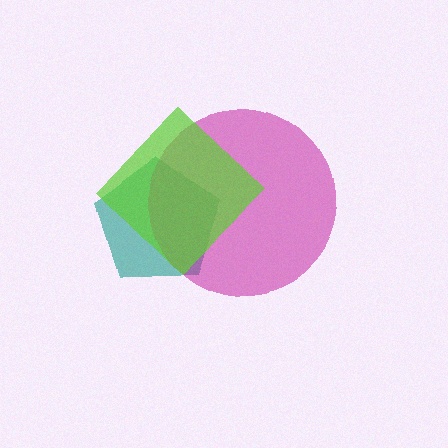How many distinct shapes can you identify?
There are 3 distinct shapes: a teal pentagon, a magenta circle, a lime diamond.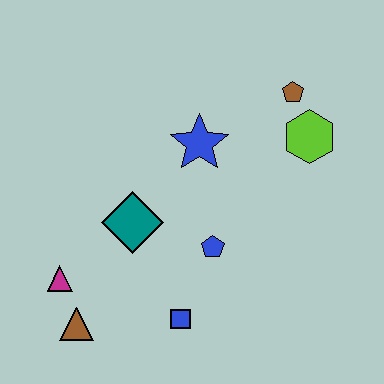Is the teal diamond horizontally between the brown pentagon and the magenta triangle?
Yes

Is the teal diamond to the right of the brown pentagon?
No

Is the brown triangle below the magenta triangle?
Yes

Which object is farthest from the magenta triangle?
The brown pentagon is farthest from the magenta triangle.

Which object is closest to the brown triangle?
The magenta triangle is closest to the brown triangle.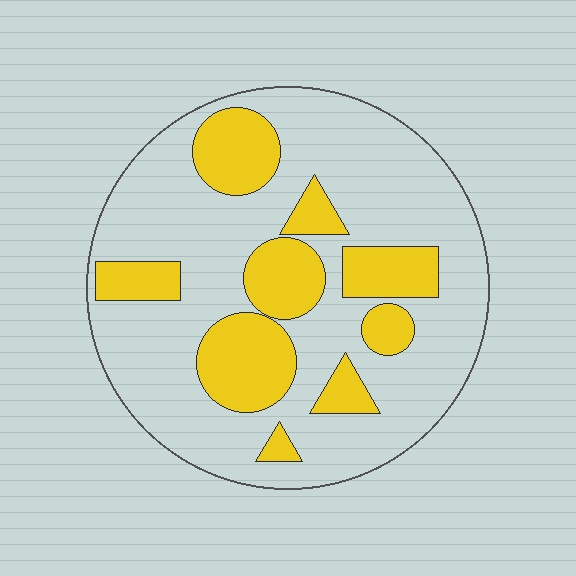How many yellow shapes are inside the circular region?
9.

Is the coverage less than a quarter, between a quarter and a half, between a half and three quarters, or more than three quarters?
Between a quarter and a half.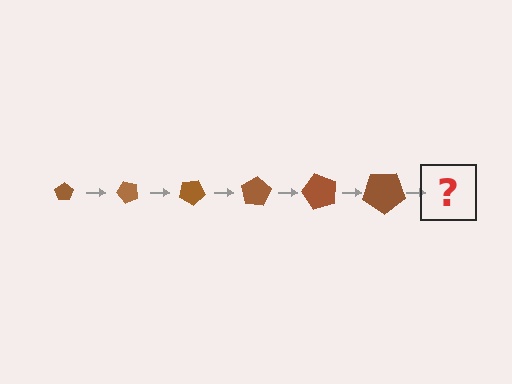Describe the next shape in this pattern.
It should be a pentagon, larger than the previous one and rotated 300 degrees from the start.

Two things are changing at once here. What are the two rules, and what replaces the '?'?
The two rules are that the pentagon grows larger each step and it rotates 50 degrees each step. The '?' should be a pentagon, larger than the previous one and rotated 300 degrees from the start.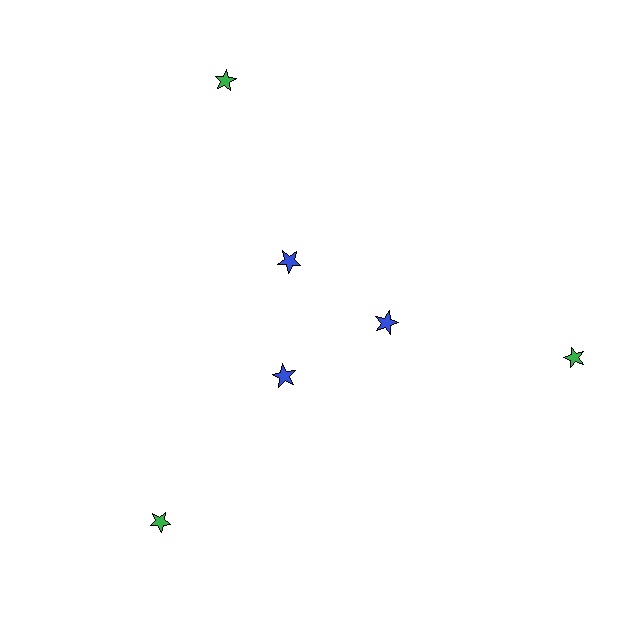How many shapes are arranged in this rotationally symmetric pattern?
There are 6 shapes, arranged in 3 groups of 2.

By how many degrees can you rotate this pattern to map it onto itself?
The pattern maps onto itself every 120 degrees of rotation.